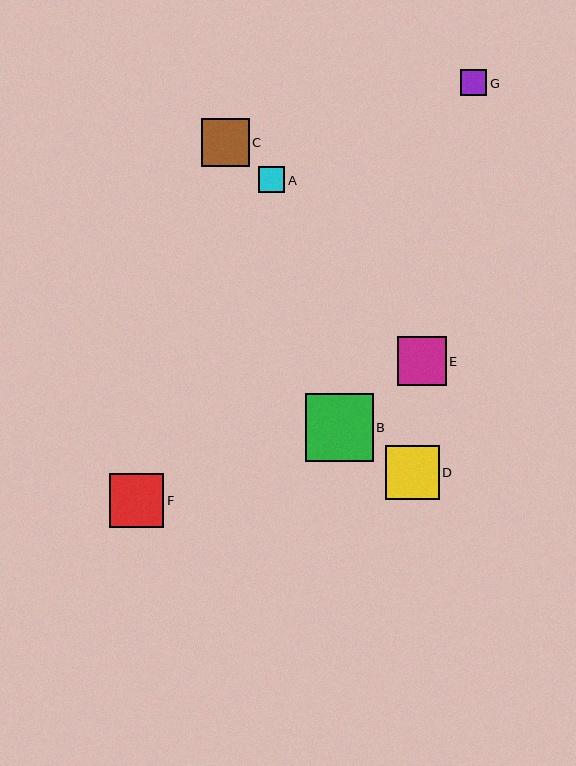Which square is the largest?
Square B is the largest with a size of approximately 68 pixels.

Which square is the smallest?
Square A is the smallest with a size of approximately 26 pixels.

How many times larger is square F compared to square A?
Square F is approximately 2.1 times the size of square A.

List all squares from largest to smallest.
From largest to smallest: B, F, D, E, C, G, A.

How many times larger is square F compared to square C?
Square F is approximately 1.1 times the size of square C.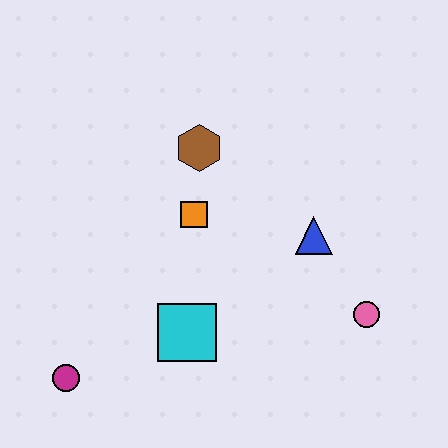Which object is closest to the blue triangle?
The pink circle is closest to the blue triangle.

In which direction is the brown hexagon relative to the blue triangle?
The brown hexagon is to the left of the blue triangle.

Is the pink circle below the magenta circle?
No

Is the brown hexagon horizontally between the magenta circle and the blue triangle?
Yes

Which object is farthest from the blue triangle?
The magenta circle is farthest from the blue triangle.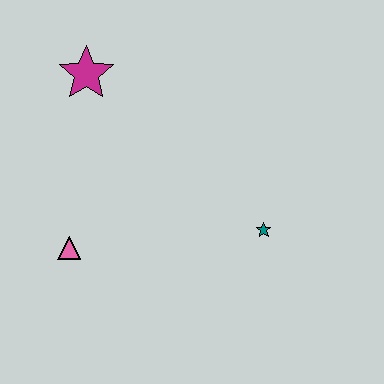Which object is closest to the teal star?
The pink triangle is closest to the teal star.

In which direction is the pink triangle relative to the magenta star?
The pink triangle is below the magenta star.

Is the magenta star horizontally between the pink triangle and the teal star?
Yes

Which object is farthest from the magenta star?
The teal star is farthest from the magenta star.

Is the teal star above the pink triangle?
Yes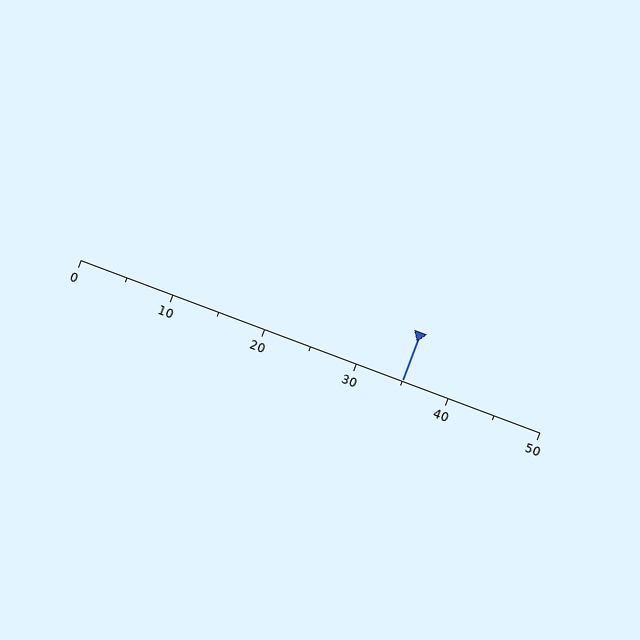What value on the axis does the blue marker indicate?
The marker indicates approximately 35.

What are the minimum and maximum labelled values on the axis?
The axis runs from 0 to 50.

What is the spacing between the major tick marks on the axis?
The major ticks are spaced 10 apart.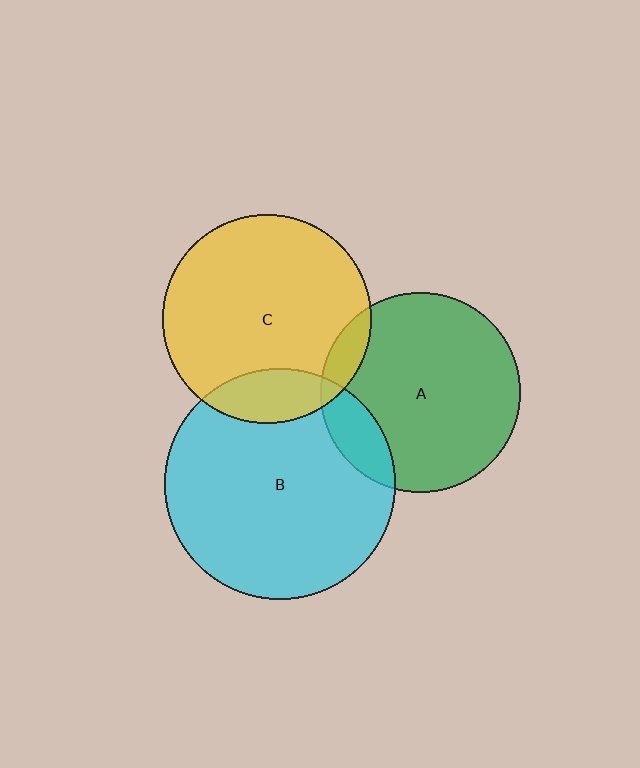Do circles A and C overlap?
Yes.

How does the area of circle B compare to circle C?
Approximately 1.2 times.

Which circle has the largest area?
Circle B (cyan).